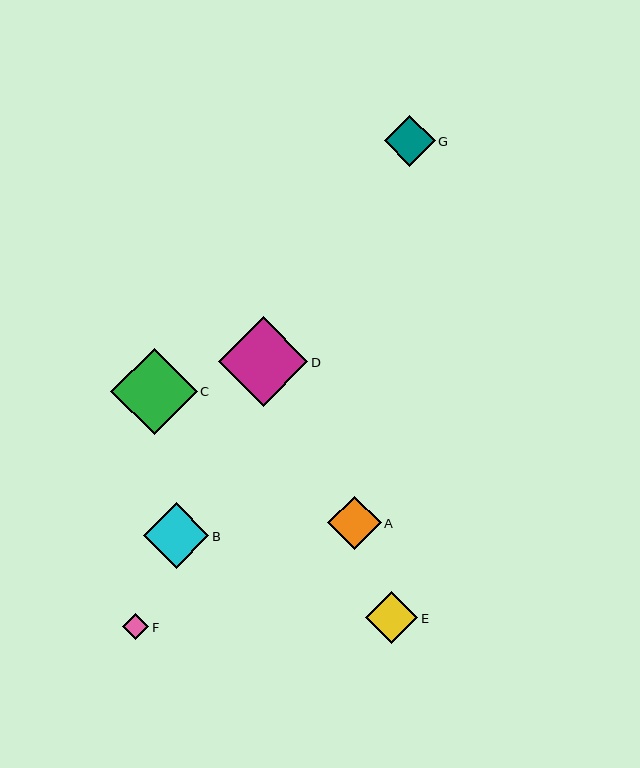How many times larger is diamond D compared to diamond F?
Diamond D is approximately 3.4 times the size of diamond F.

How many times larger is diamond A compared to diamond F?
Diamond A is approximately 2.0 times the size of diamond F.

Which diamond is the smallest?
Diamond F is the smallest with a size of approximately 26 pixels.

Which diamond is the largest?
Diamond D is the largest with a size of approximately 90 pixels.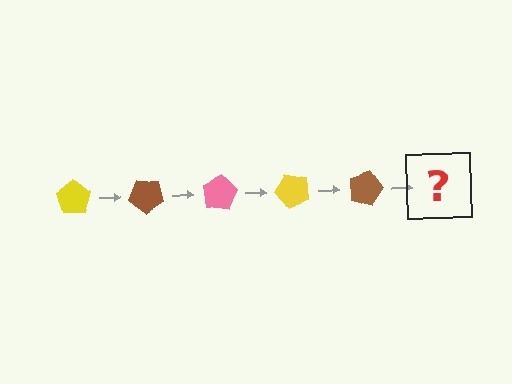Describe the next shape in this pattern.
It should be a pink pentagon, rotated 200 degrees from the start.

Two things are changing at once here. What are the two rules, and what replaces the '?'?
The two rules are that it rotates 40 degrees each step and the color cycles through yellow, brown, and pink. The '?' should be a pink pentagon, rotated 200 degrees from the start.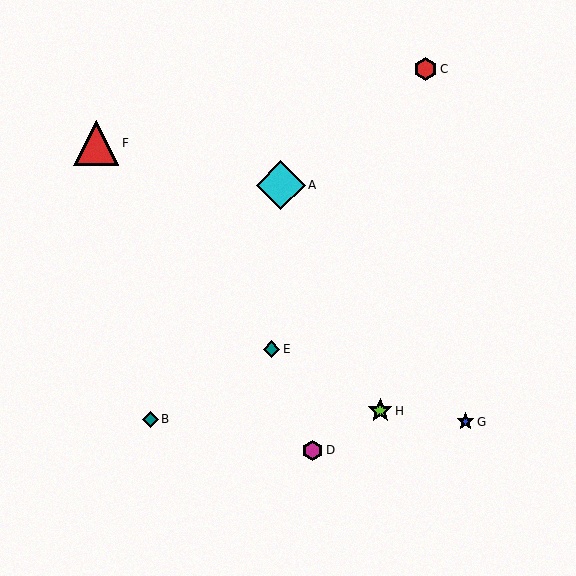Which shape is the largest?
The cyan diamond (labeled A) is the largest.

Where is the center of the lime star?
The center of the lime star is at (380, 411).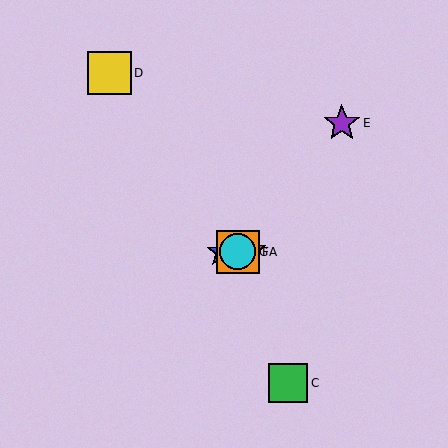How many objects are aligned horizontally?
4 objects (A, B, F, G) are aligned horizontally.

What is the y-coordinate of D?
Object D is at y≈73.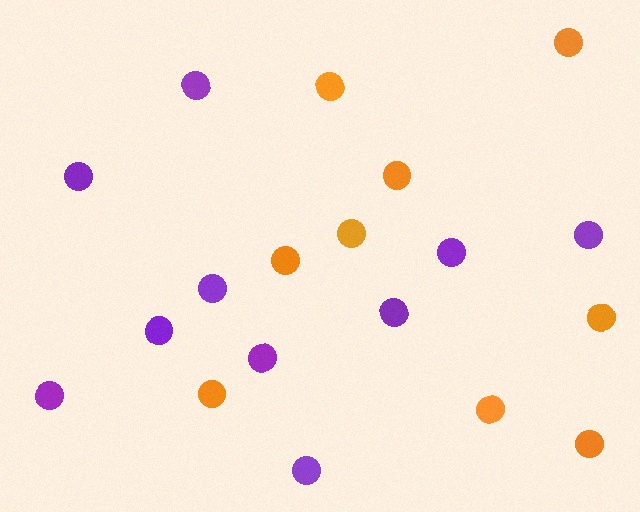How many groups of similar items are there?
There are 2 groups: one group of orange circles (9) and one group of purple circles (10).